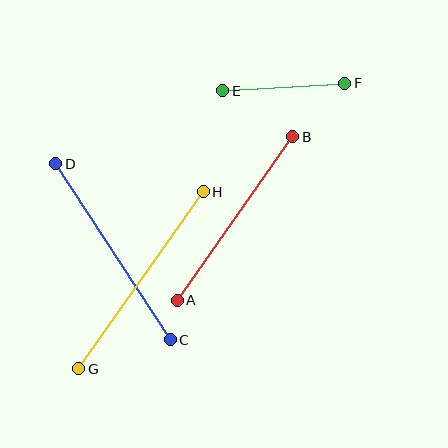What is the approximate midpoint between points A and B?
The midpoint is at approximately (235, 218) pixels.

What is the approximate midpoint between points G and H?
The midpoint is at approximately (141, 280) pixels.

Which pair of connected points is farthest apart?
Points G and H are farthest apart.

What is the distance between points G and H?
The distance is approximately 217 pixels.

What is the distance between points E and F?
The distance is approximately 122 pixels.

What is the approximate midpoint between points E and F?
The midpoint is at approximately (284, 87) pixels.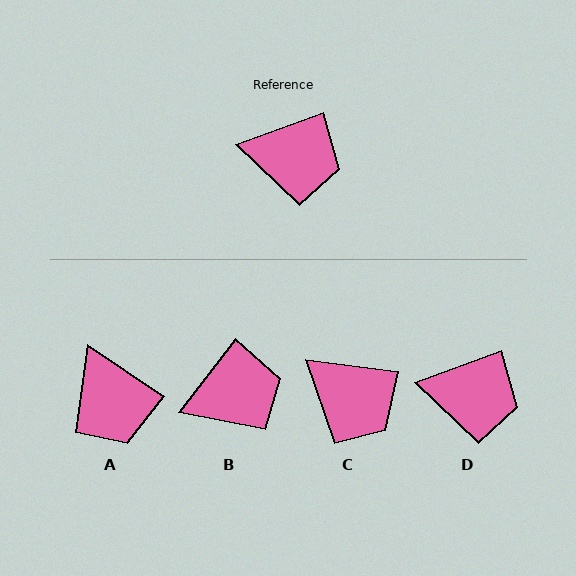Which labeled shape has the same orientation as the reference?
D.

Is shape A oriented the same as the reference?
No, it is off by about 54 degrees.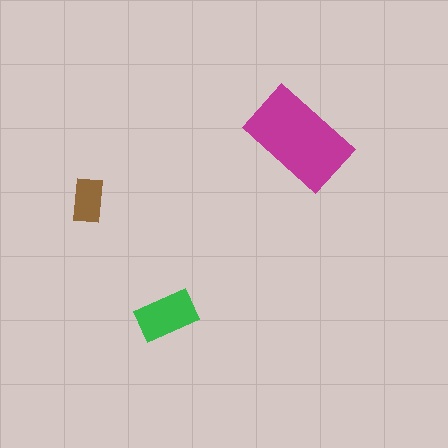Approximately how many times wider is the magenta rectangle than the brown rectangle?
About 2.5 times wider.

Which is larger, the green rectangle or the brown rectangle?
The green one.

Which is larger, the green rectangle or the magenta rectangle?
The magenta one.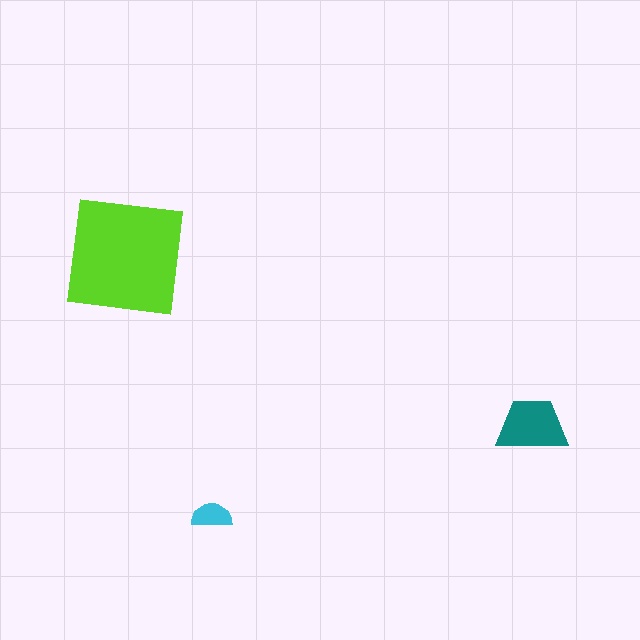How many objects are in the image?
There are 3 objects in the image.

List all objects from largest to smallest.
The lime square, the teal trapezoid, the cyan semicircle.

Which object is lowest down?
The cyan semicircle is bottommost.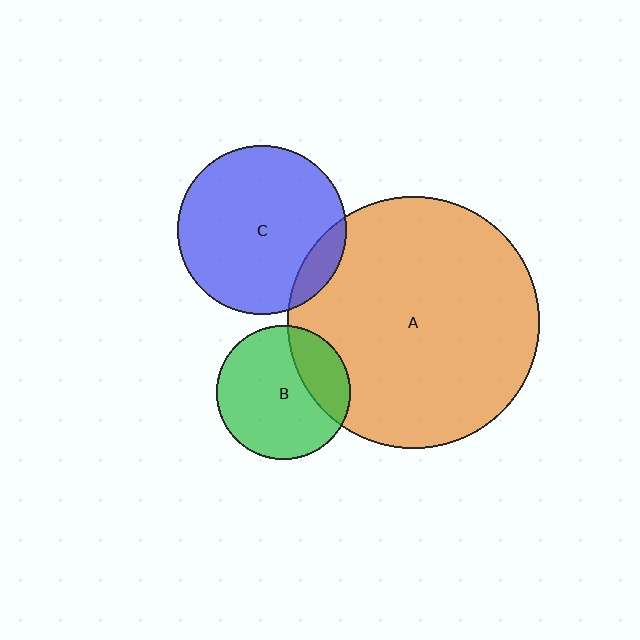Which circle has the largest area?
Circle A (orange).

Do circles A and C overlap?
Yes.